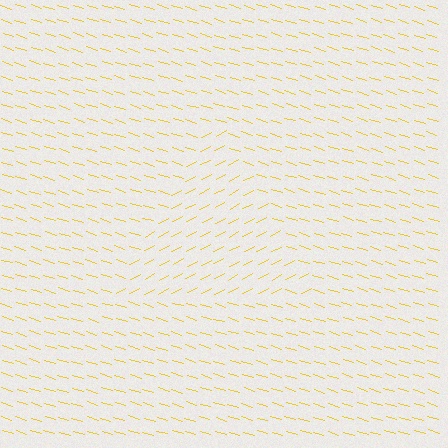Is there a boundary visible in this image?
Yes, there is a texture boundary formed by a change in line orientation.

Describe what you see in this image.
The image is filled with small yellow line segments. A triangle region in the image has lines oriented differently from the surrounding lines, creating a visible texture boundary.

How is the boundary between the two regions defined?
The boundary is defined purely by a change in line orientation (approximately 45 degrees difference). All lines are the same color and thickness.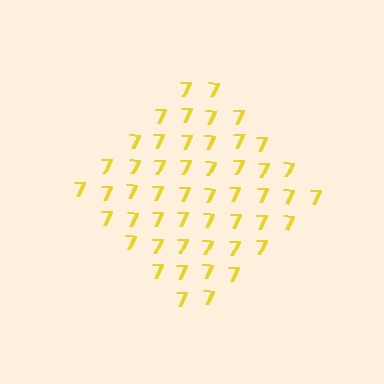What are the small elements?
The small elements are digit 7's.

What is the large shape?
The large shape is a diamond.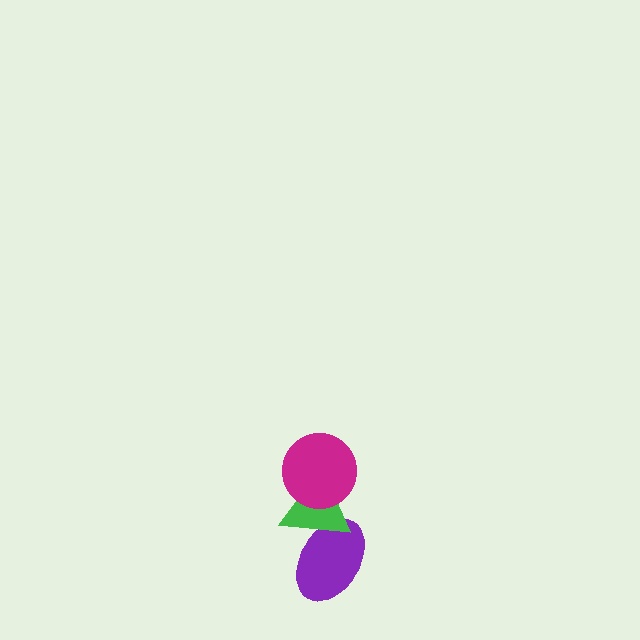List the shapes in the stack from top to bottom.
From top to bottom: the magenta circle, the green triangle, the purple ellipse.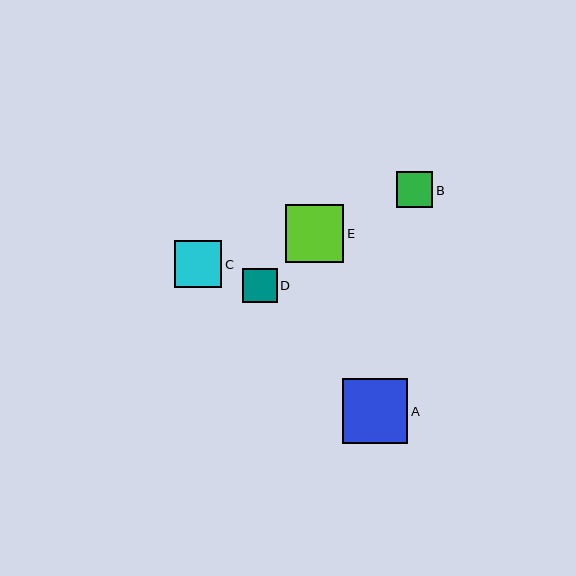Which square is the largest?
Square A is the largest with a size of approximately 65 pixels.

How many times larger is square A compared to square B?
Square A is approximately 1.8 times the size of square B.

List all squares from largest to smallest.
From largest to smallest: A, E, C, B, D.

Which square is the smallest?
Square D is the smallest with a size of approximately 35 pixels.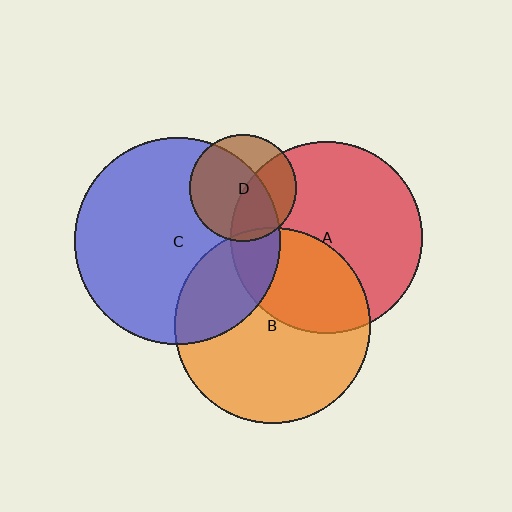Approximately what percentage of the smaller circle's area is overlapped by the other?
Approximately 35%.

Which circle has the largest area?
Circle C (blue).